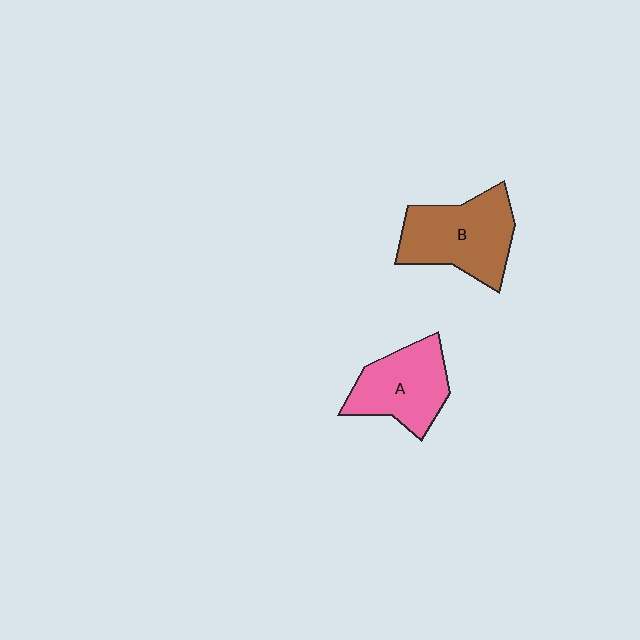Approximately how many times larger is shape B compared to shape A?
Approximately 1.2 times.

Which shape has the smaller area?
Shape A (pink).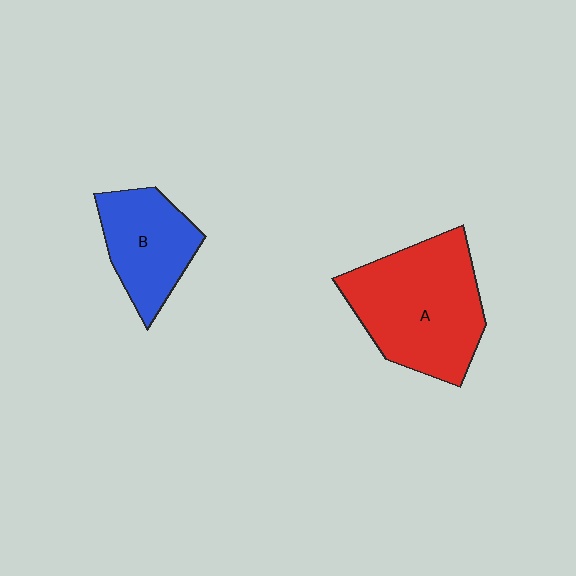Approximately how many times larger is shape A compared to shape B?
Approximately 1.7 times.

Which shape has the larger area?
Shape A (red).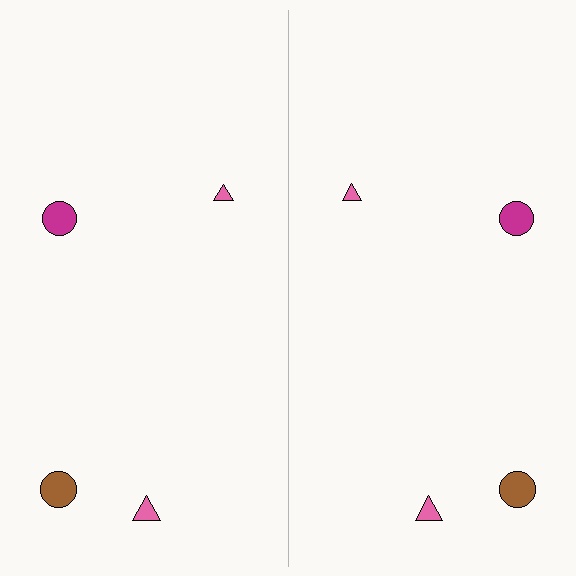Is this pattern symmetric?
Yes, this pattern has bilateral (reflection) symmetry.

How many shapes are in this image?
There are 8 shapes in this image.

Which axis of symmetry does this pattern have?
The pattern has a vertical axis of symmetry running through the center of the image.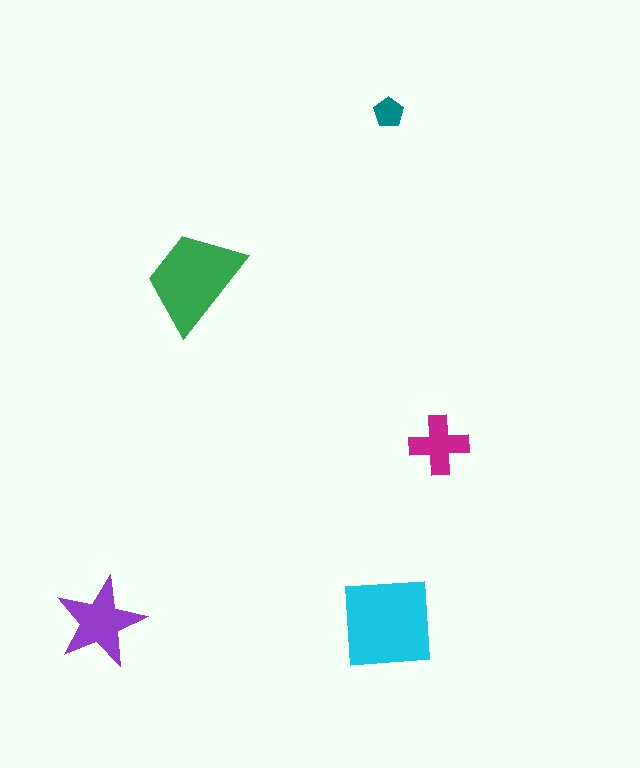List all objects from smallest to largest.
The teal pentagon, the magenta cross, the purple star, the green trapezoid, the cyan square.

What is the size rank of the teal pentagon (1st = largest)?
5th.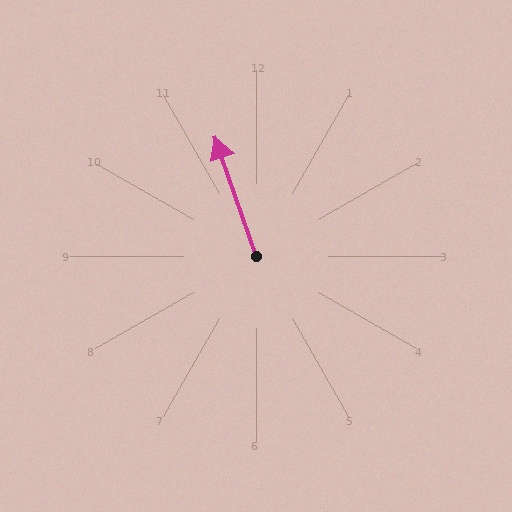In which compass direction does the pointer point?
North.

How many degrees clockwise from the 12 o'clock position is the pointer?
Approximately 341 degrees.